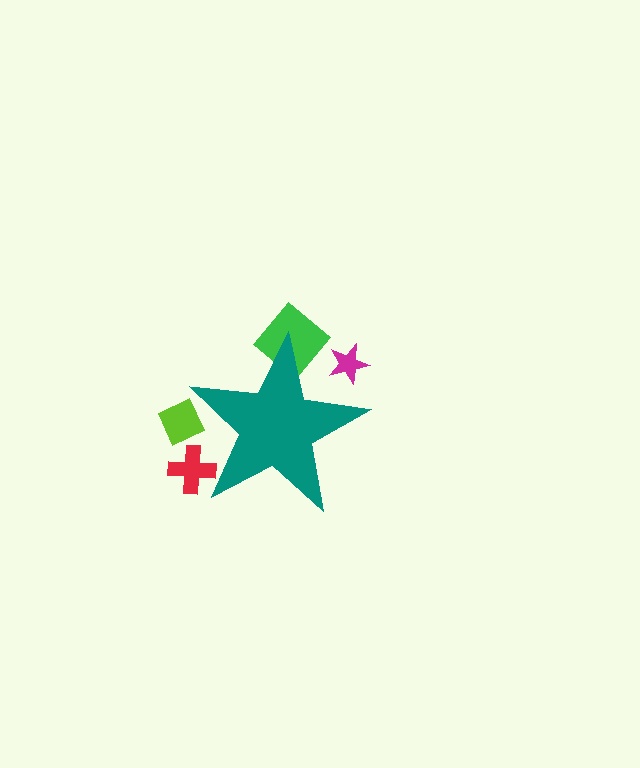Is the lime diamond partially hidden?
Yes, the lime diamond is partially hidden behind the teal star.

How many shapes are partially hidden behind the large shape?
4 shapes are partially hidden.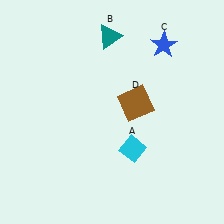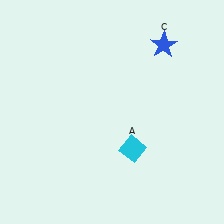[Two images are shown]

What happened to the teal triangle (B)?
The teal triangle (B) was removed in Image 2. It was in the top-left area of Image 1.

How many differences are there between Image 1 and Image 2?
There are 2 differences between the two images.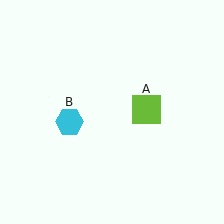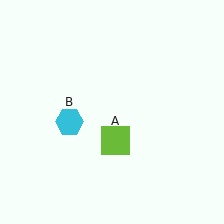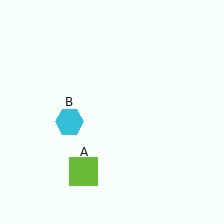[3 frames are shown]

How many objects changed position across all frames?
1 object changed position: lime square (object A).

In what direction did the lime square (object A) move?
The lime square (object A) moved down and to the left.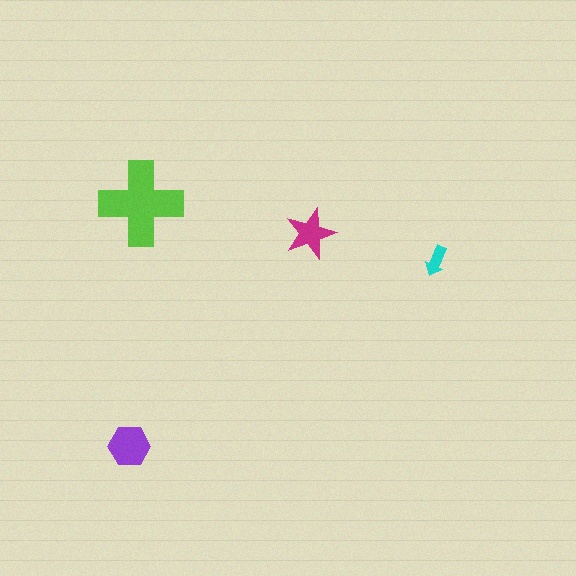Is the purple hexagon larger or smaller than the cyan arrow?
Larger.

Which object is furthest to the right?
The cyan arrow is rightmost.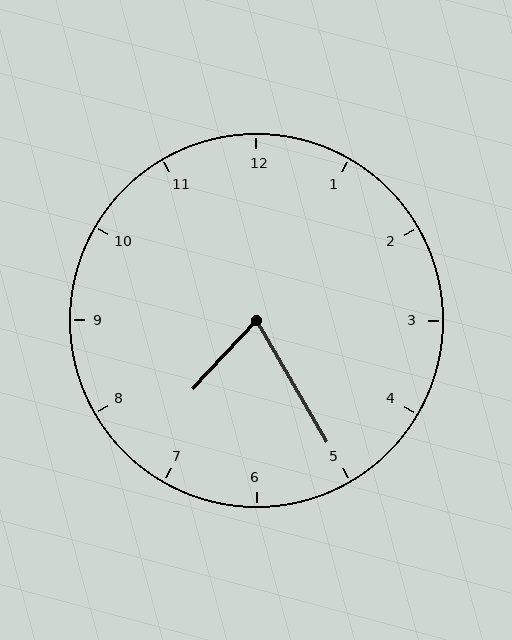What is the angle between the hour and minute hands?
Approximately 72 degrees.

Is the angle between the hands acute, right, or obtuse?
It is acute.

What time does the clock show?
7:25.